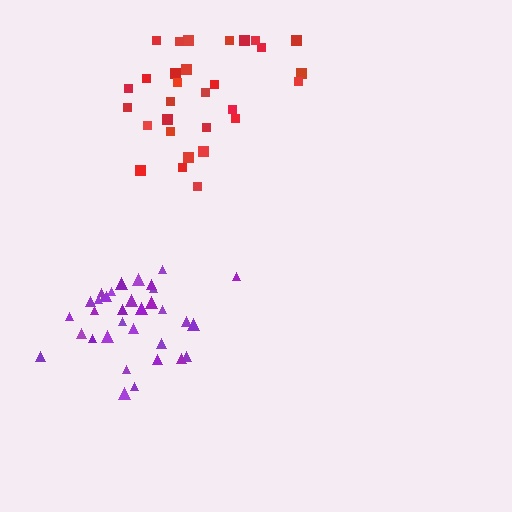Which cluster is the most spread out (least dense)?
Red.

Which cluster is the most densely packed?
Purple.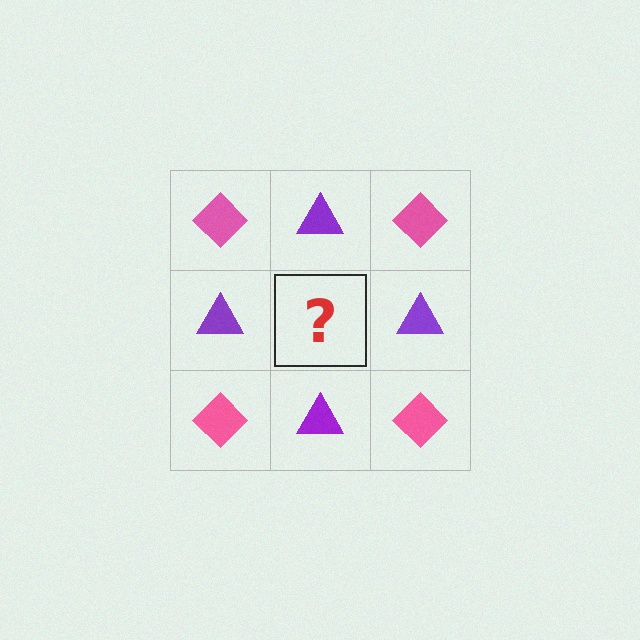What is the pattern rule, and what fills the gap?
The rule is that it alternates pink diamond and purple triangle in a checkerboard pattern. The gap should be filled with a pink diamond.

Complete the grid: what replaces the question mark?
The question mark should be replaced with a pink diamond.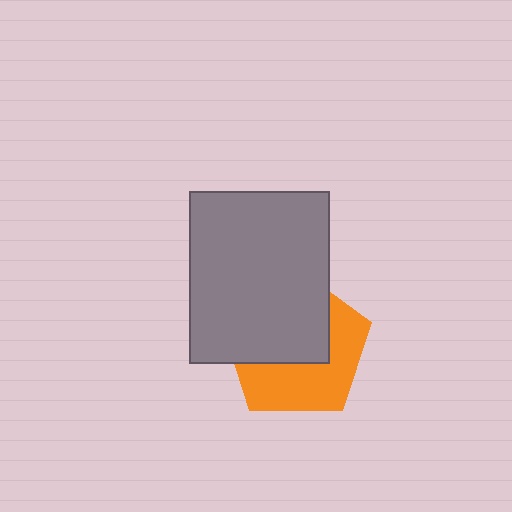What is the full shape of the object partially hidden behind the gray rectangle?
The partially hidden object is an orange pentagon.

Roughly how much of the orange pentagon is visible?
About half of it is visible (roughly 49%).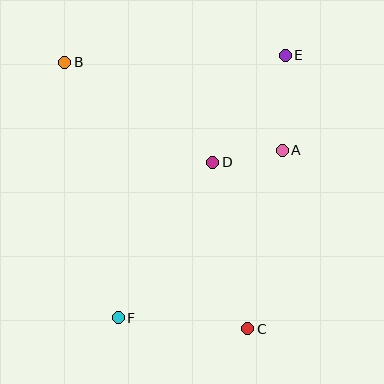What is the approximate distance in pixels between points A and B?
The distance between A and B is approximately 235 pixels.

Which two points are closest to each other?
Points A and D are closest to each other.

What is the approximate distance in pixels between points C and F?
The distance between C and F is approximately 130 pixels.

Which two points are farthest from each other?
Points B and C are farthest from each other.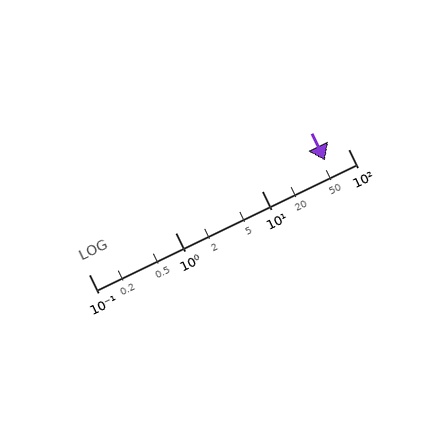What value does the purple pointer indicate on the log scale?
The pointer indicates approximately 54.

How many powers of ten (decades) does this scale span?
The scale spans 3 decades, from 0.1 to 100.